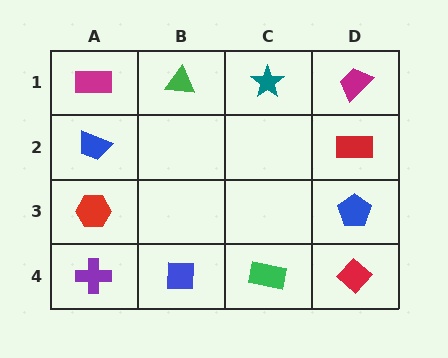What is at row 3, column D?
A blue pentagon.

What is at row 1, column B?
A green triangle.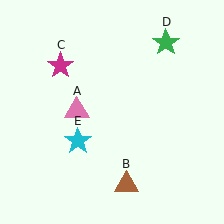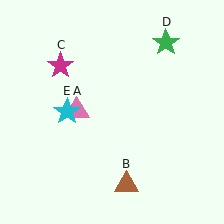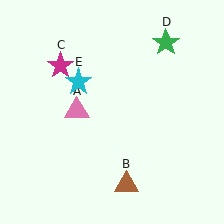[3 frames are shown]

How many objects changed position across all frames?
1 object changed position: cyan star (object E).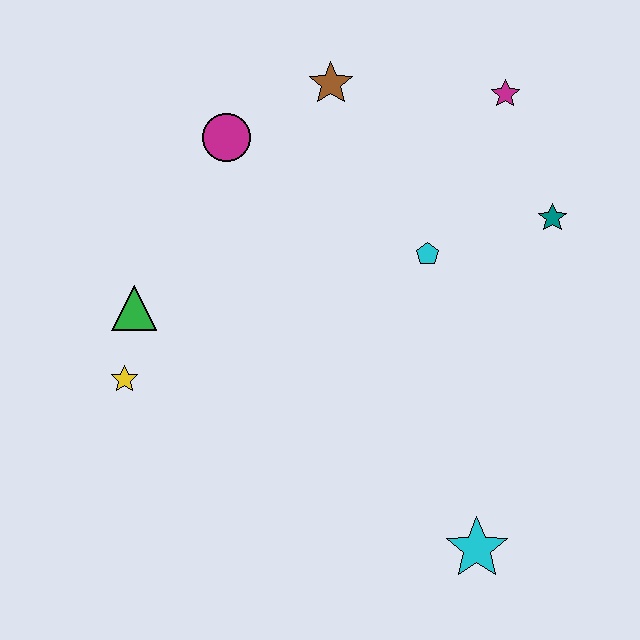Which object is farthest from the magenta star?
The yellow star is farthest from the magenta star.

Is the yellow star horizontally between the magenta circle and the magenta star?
No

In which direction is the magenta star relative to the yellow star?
The magenta star is to the right of the yellow star.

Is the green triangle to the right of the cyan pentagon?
No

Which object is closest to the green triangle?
The yellow star is closest to the green triangle.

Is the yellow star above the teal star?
No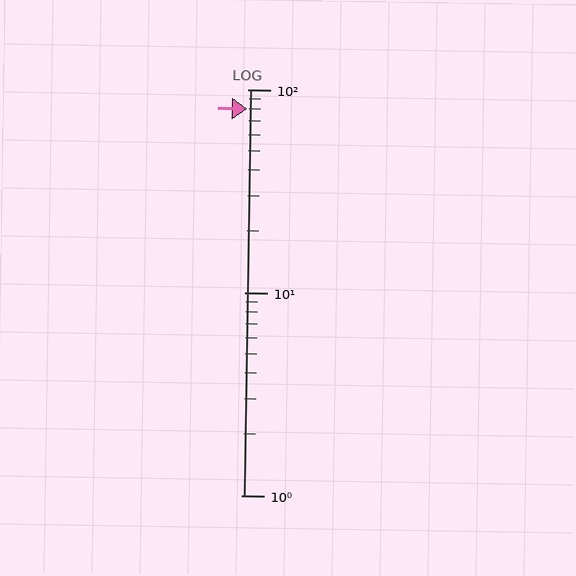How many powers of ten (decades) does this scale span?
The scale spans 2 decades, from 1 to 100.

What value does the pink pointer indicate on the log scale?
The pointer indicates approximately 80.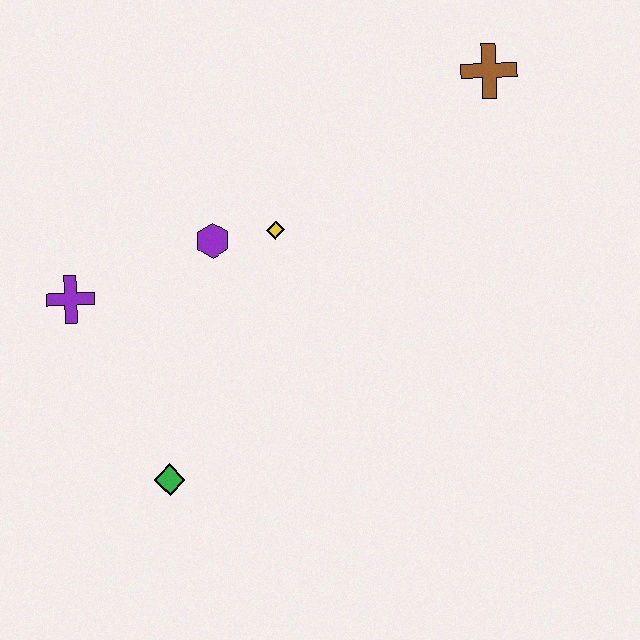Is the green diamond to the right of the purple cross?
Yes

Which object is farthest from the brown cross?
The green diamond is farthest from the brown cross.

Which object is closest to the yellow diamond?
The purple hexagon is closest to the yellow diamond.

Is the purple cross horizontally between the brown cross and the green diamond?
No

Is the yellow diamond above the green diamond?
Yes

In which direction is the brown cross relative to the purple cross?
The brown cross is to the right of the purple cross.